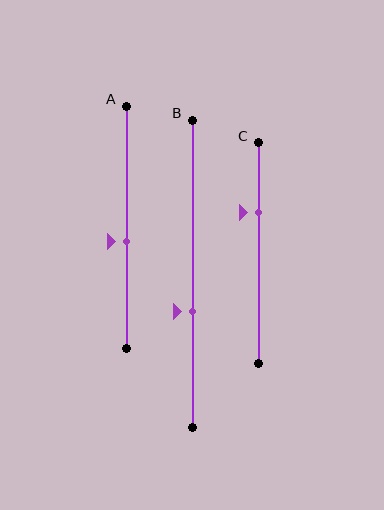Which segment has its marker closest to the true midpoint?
Segment A has its marker closest to the true midpoint.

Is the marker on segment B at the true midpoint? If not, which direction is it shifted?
No, the marker on segment B is shifted downward by about 12% of the segment length.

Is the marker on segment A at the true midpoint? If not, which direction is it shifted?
No, the marker on segment A is shifted downward by about 6% of the segment length.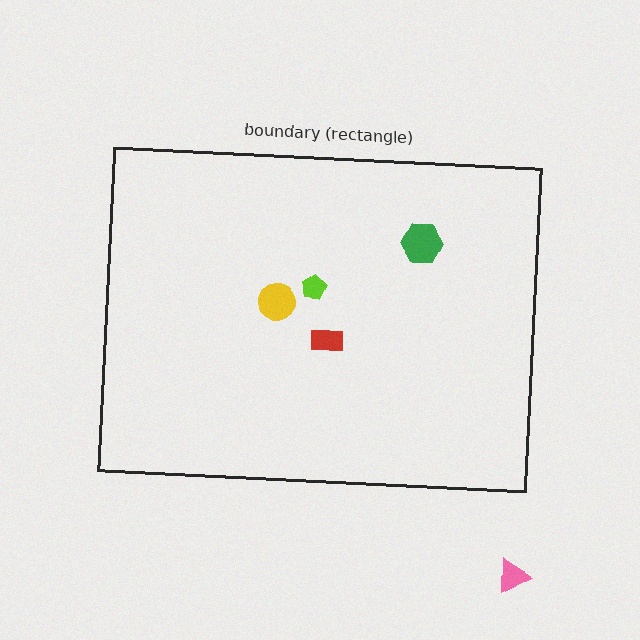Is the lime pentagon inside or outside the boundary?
Inside.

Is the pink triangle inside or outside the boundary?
Outside.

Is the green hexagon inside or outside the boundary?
Inside.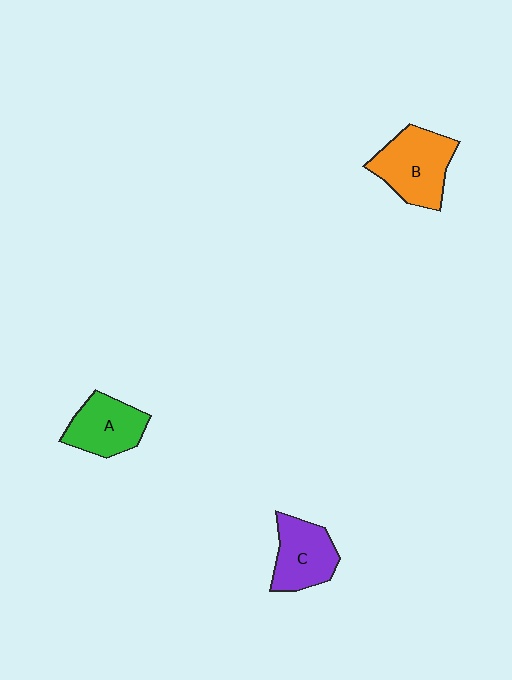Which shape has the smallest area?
Shape A (green).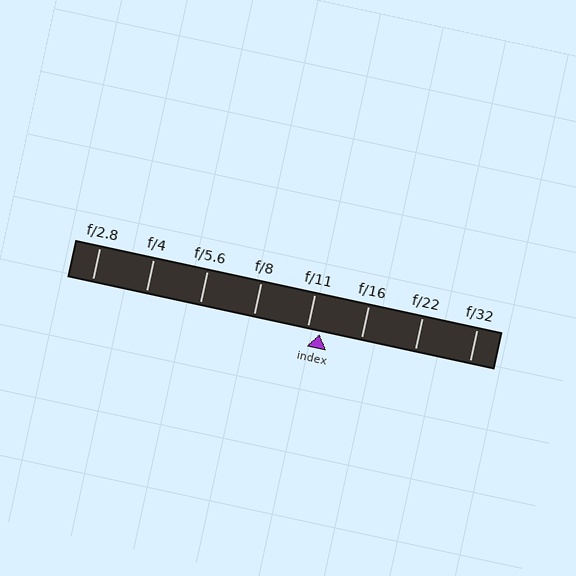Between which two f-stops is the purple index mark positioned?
The index mark is between f/11 and f/16.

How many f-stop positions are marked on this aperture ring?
There are 8 f-stop positions marked.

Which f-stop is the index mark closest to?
The index mark is closest to f/11.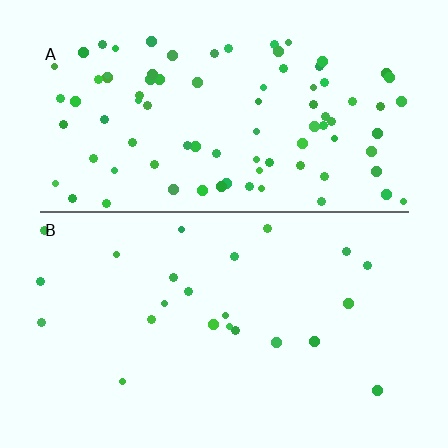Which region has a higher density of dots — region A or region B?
A (the top).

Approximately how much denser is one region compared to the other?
Approximately 3.8× — region A over region B.